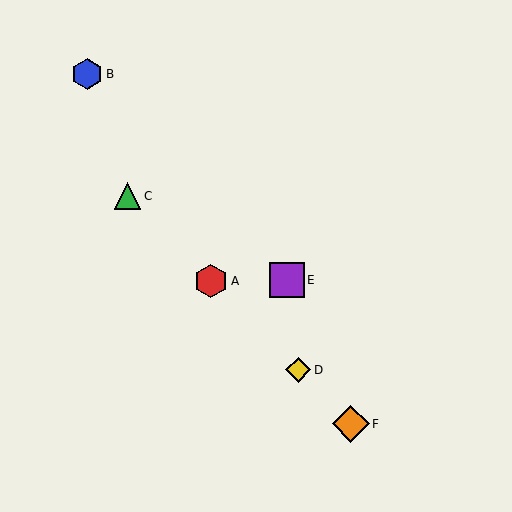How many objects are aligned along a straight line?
4 objects (A, C, D, F) are aligned along a straight line.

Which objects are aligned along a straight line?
Objects A, C, D, F are aligned along a straight line.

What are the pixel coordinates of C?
Object C is at (128, 196).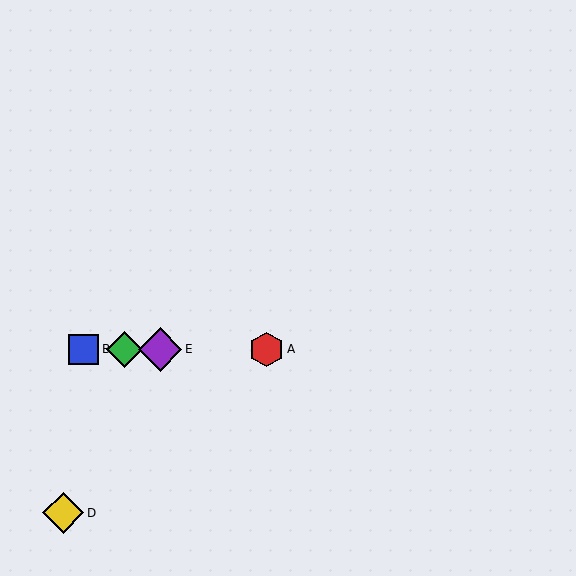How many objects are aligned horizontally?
4 objects (A, B, C, E) are aligned horizontally.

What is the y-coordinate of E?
Object E is at y≈349.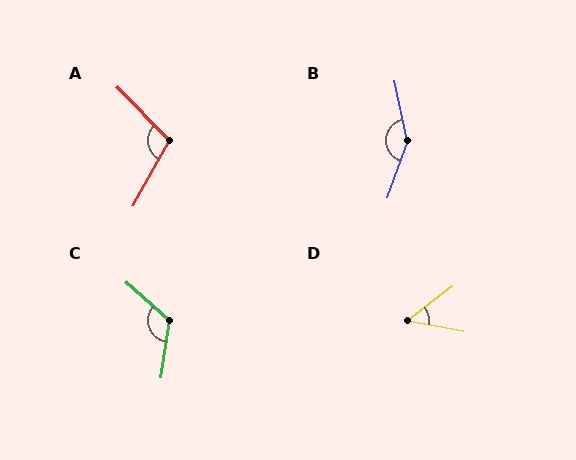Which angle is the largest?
B, at approximately 148 degrees.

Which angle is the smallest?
D, at approximately 48 degrees.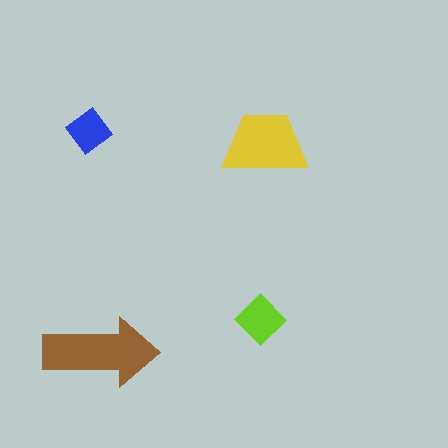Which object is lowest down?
The brown arrow is bottommost.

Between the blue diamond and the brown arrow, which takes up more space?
The brown arrow.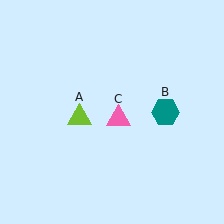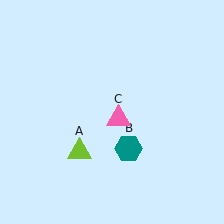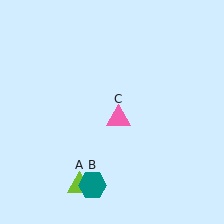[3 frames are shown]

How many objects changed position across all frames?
2 objects changed position: lime triangle (object A), teal hexagon (object B).